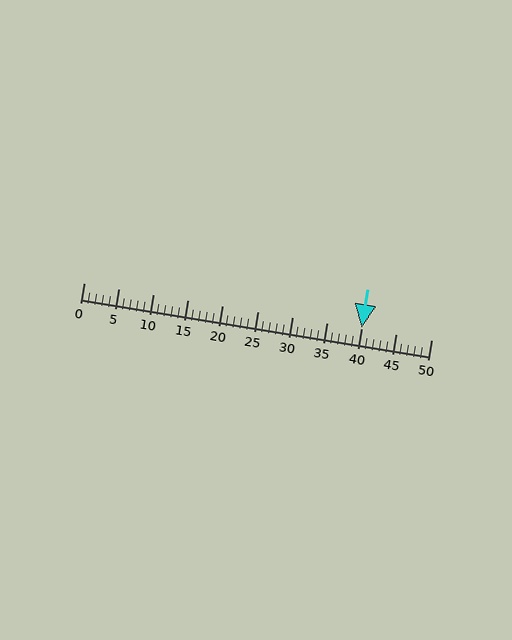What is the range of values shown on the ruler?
The ruler shows values from 0 to 50.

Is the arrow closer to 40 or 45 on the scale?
The arrow is closer to 40.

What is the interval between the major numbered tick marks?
The major tick marks are spaced 5 units apart.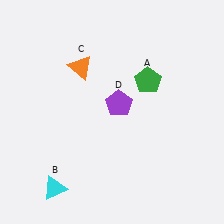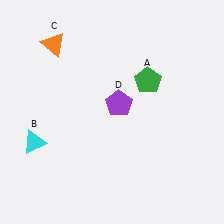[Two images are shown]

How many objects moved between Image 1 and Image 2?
2 objects moved between the two images.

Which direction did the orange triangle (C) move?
The orange triangle (C) moved left.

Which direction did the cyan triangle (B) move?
The cyan triangle (B) moved up.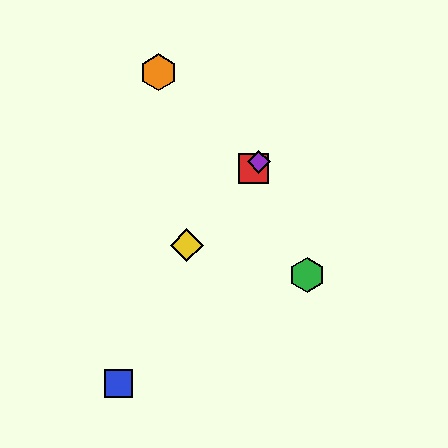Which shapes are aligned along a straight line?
The red square, the yellow diamond, the purple diamond are aligned along a straight line.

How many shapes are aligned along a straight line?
3 shapes (the red square, the yellow diamond, the purple diamond) are aligned along a straight line.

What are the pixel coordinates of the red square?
The red square is at (253, 168).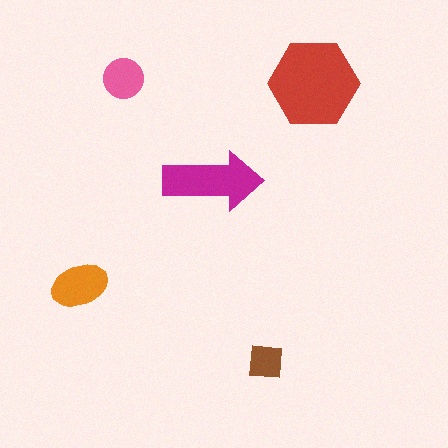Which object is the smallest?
The brown square.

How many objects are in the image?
There are 5 objects in the image.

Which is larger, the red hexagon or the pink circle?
The red hexagon.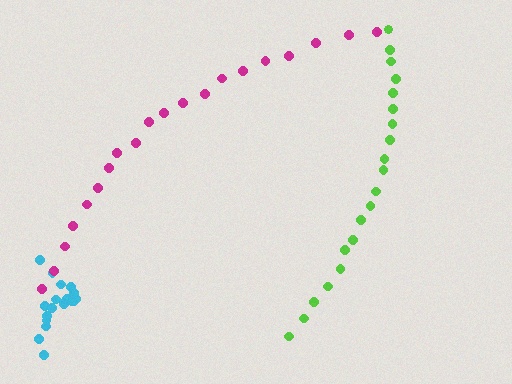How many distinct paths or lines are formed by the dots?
There are 3 distinct paths.